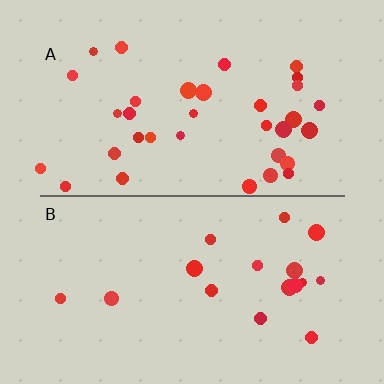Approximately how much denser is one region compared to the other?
Approximately 2.0× — region A over region B.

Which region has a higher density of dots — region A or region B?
A (the top).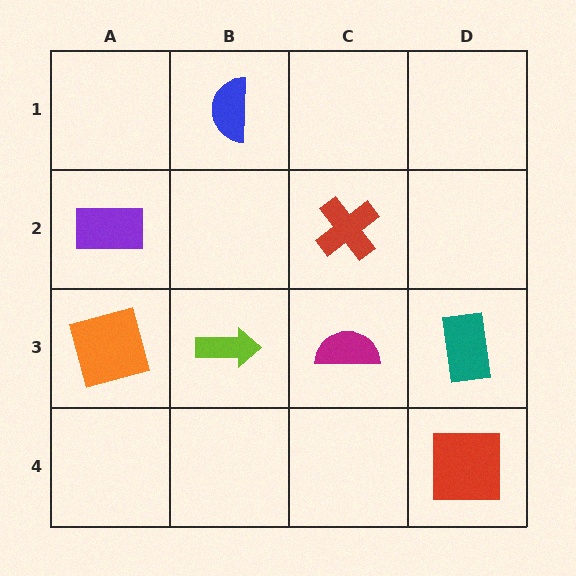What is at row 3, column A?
An orange square.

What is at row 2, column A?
A purple rectangle.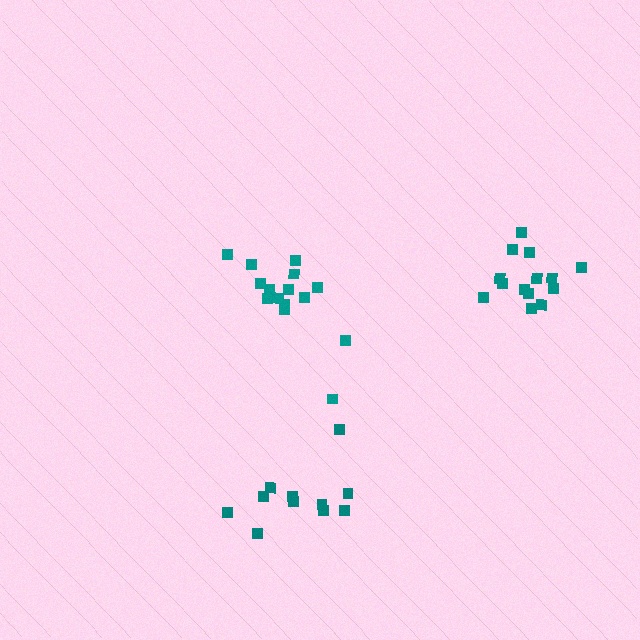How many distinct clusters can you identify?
There are 3 distinct clusters.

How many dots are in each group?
Group 1: 15 dots, Group 2: 14 dots, Group 3: 12 dots (41 total).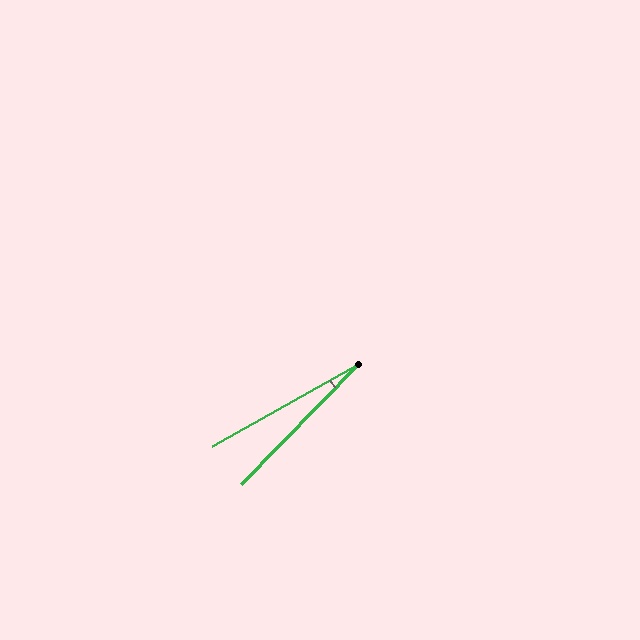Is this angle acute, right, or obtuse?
It is acute.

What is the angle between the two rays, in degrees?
Approximately 16 degrees.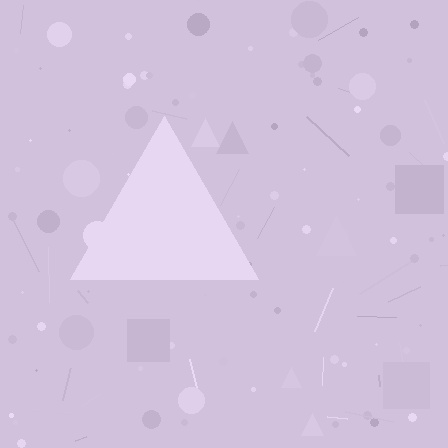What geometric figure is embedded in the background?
A triangle is embedded in the background.